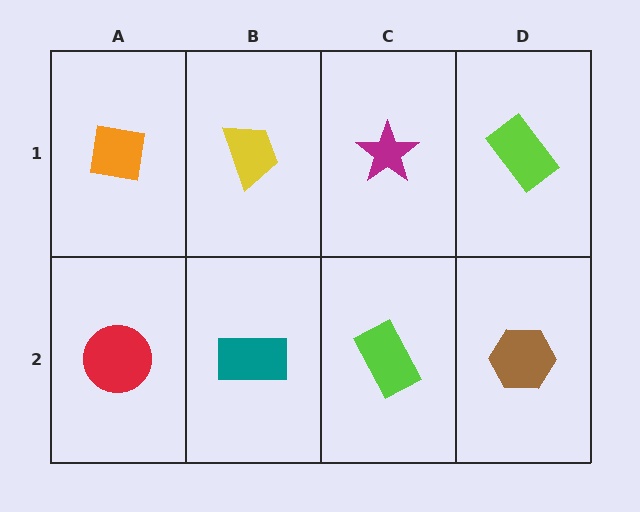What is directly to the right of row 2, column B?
A lime rectangle.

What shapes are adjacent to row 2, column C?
A magenta star (row 1, column C), a teal rectangle (row 2, column B), a brown hexagon (row 2, column D).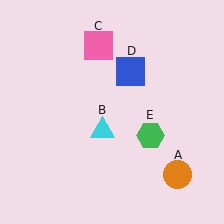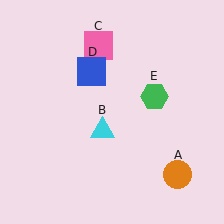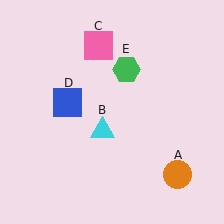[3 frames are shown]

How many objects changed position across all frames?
2 objects changed position: blue square (object D), green hexagon (object E).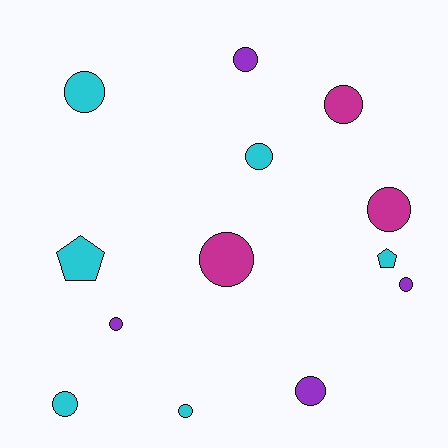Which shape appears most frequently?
Circle, with 11 objects.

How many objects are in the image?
There are 13 objects.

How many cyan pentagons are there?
There are 2 cyan pentagons.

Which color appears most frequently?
Cyan, with 6 objects.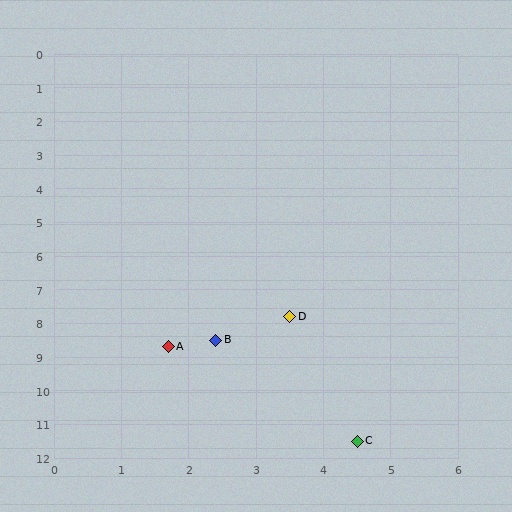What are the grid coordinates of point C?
Point C is at approximately (4.5, 11.5).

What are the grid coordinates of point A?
Point A is at approximately (1.7, 8.7).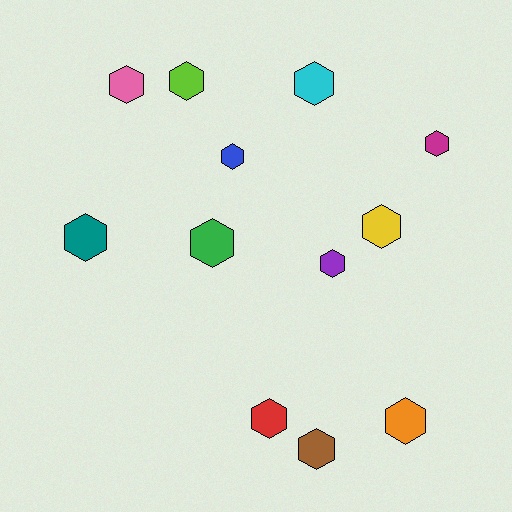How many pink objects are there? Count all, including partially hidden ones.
There is 1 pink object.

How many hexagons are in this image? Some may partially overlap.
There are 12 hexagons.